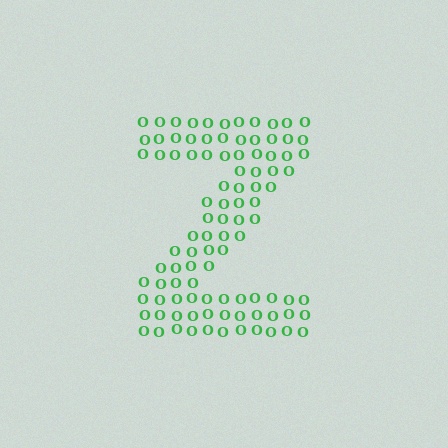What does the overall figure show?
The overall figure shows the letter Z.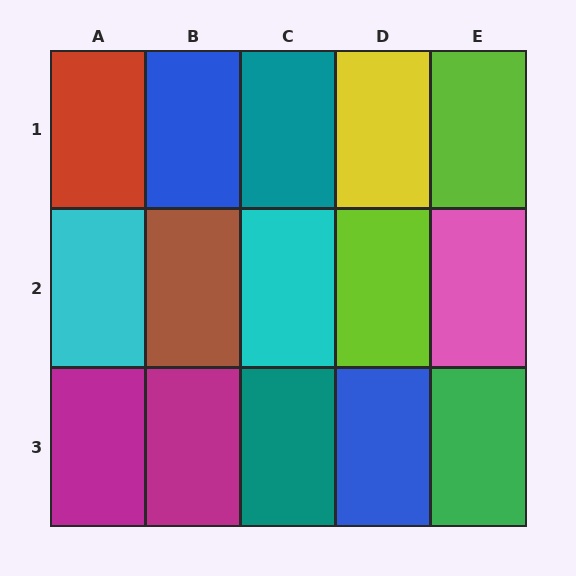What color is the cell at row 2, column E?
Pink.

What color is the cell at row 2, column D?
Lime.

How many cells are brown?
1 cell is brown.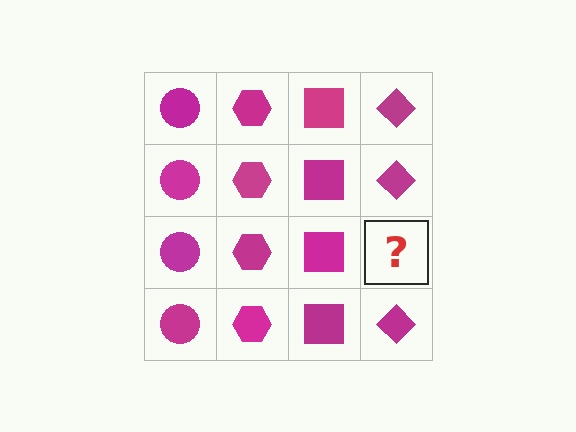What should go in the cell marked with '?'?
The missing cell should contain a magenta diamond.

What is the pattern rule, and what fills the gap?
The rule is that each column has a consistent shape. The gap should be filled with a magenta diamond.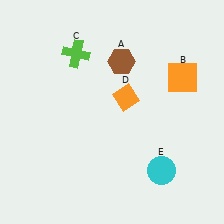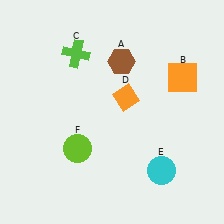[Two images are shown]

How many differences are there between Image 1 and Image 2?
There is 1 difference between the two images.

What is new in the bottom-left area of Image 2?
A lime circle (F) was added in the bottom-left area of Image 2.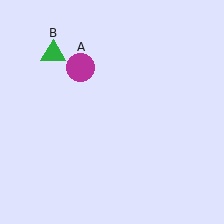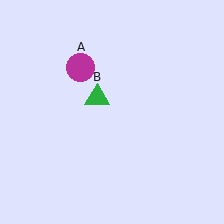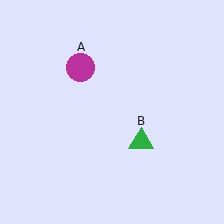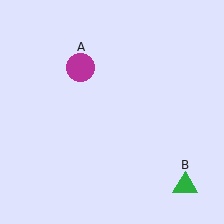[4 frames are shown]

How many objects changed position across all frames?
1 object changed position: green triangle (object B).